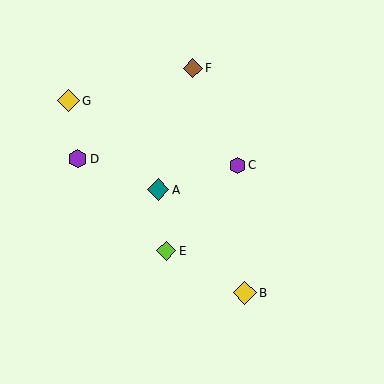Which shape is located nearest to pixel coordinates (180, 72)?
The brown diamond (labeled F) at (193, 68) is nearest to that location.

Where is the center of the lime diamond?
The center of the lime diamond is at (166, 251).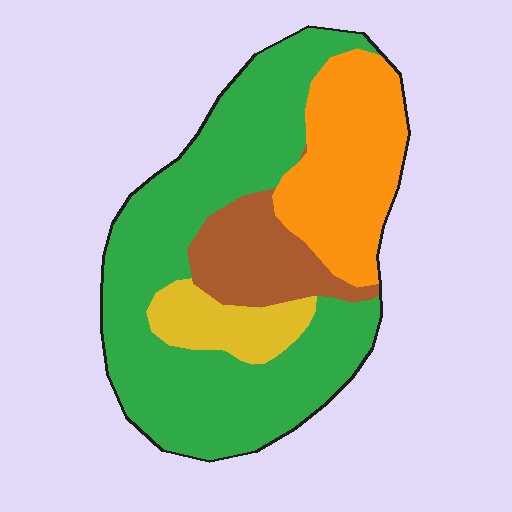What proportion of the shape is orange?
Orange covers around 25% of the shape.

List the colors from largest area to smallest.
From largest to smallest: green, orange, brown, yellow.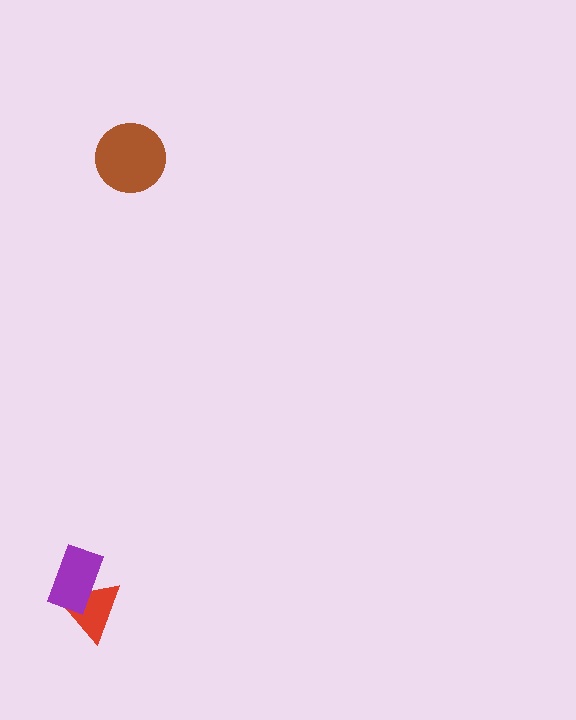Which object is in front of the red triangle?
The purple rectangle is in front of the red triangle.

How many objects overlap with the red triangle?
1 object overlaps with the red triangle.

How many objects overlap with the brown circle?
0 objects overlap with the brown circle.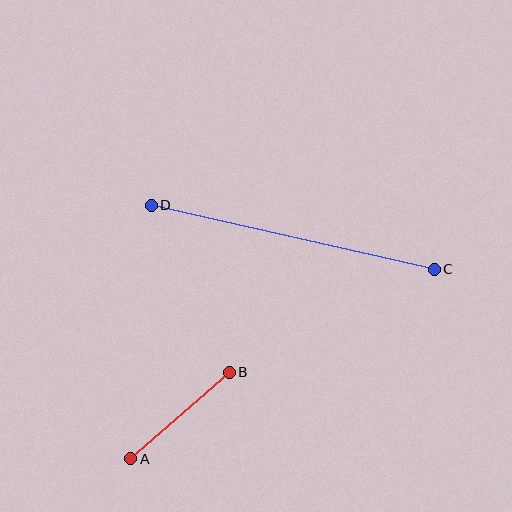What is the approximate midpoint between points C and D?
The midpoint is at approximately (293, 237) pixels.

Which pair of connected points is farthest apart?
Points C and D are farthest apart.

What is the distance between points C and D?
The distance is approximately 290 pixels.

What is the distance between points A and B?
The distance is approximately 131 pixels.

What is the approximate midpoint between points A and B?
The midpoint is at approximately (180, 415) pixels.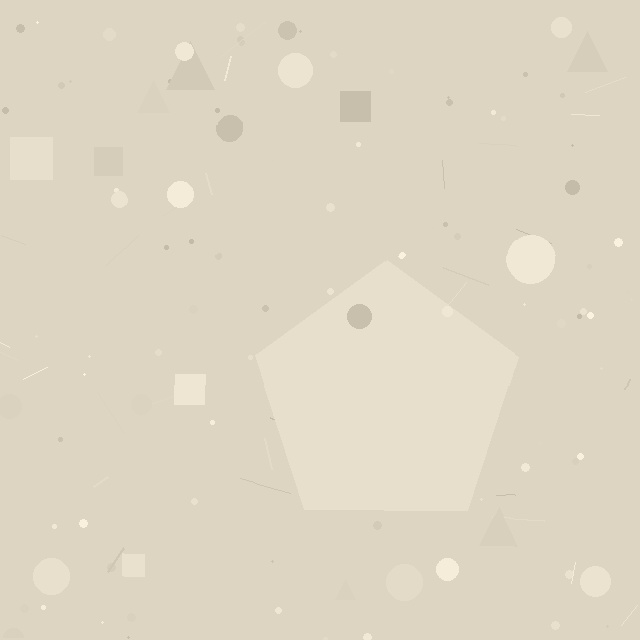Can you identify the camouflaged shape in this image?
The camouflaged shape is a pentagon.